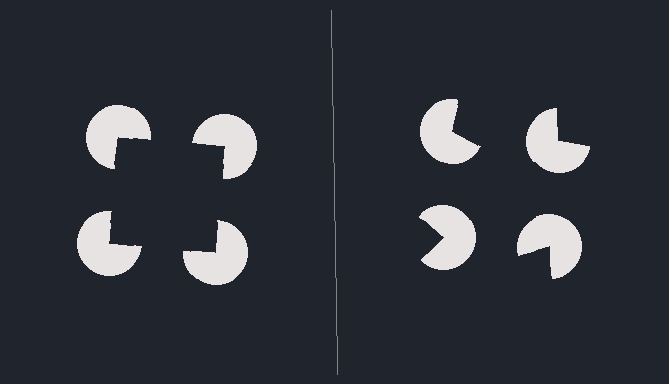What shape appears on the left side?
An illusory square.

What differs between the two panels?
The pac-man discs are positioned identically on both sides; only the wedge orientations differ. On the left they align to a square; on the right they are misaligned.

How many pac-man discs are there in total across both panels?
8 — 4 on each side.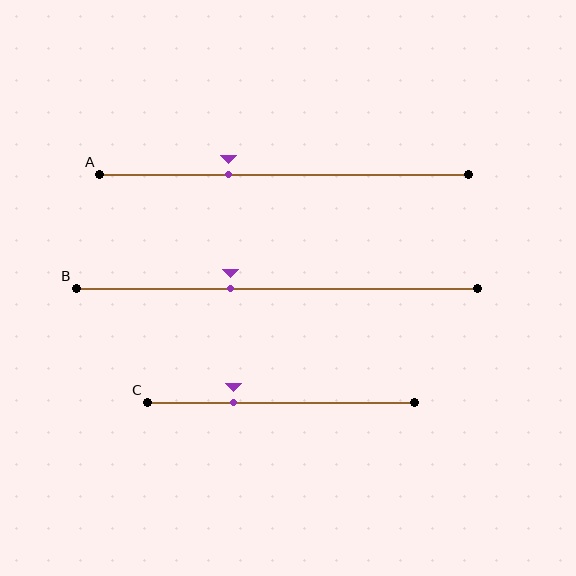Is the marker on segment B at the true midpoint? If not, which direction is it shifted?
No, the marker on segment B is shifted to the left by about 11% of the segment length.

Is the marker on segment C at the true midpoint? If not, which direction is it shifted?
No, the marker on segment C is shifted to the left by about 18% of the segment length.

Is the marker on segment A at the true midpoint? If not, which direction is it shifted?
No, the marker on segment A is shifted to the left by about 15% of the segment length.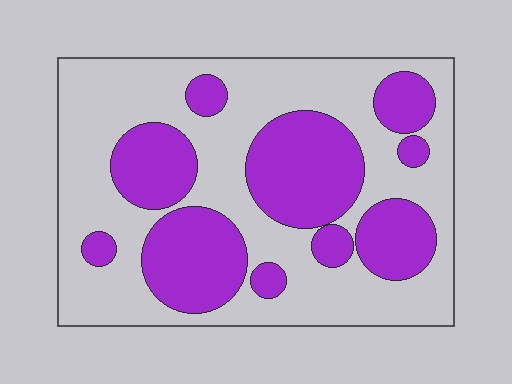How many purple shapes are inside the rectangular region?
10.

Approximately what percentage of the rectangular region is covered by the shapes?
Approximately 40%.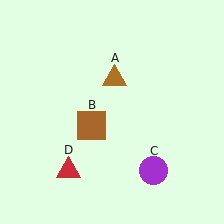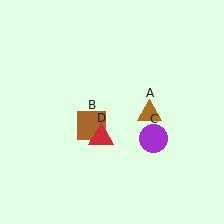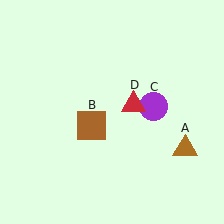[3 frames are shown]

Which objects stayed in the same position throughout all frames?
Brown square (object B) remained stationary.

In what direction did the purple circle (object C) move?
The purple circle (object C) moved up.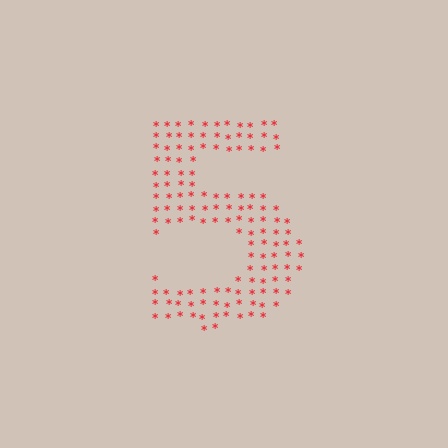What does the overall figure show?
The overall figure shows the digit 5.